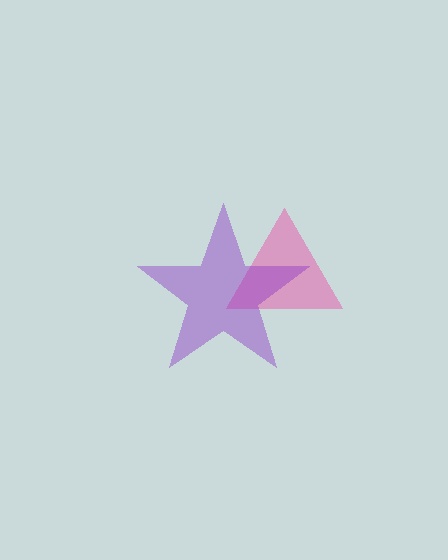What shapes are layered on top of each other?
The layered shapes are: a pink triangle, a purple star.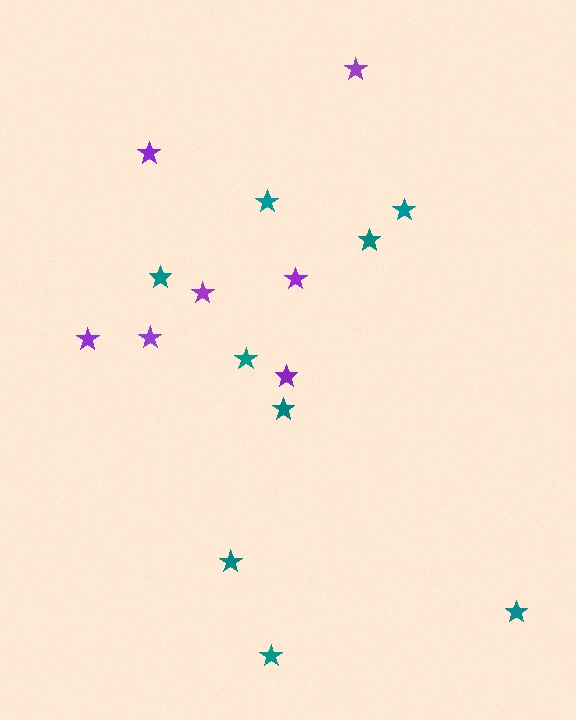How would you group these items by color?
There are 2 groups: one group of purple stars (7) and one group of teal stars (9).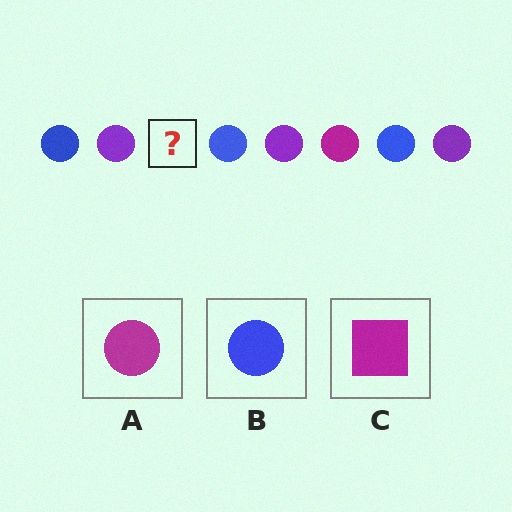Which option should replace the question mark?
Option A.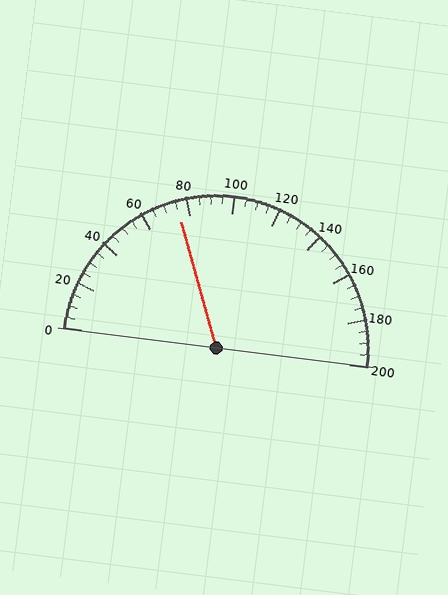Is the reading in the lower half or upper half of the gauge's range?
The reading is in the lower half of the range (0 to 200).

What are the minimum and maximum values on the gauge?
The gauge ranges from 0 to 200.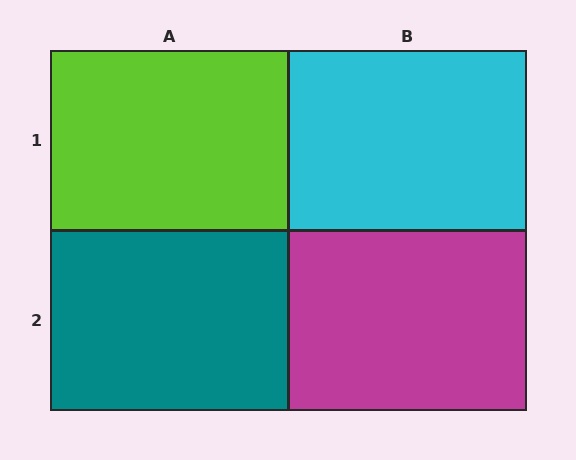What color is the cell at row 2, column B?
Magenta.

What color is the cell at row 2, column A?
Teal.